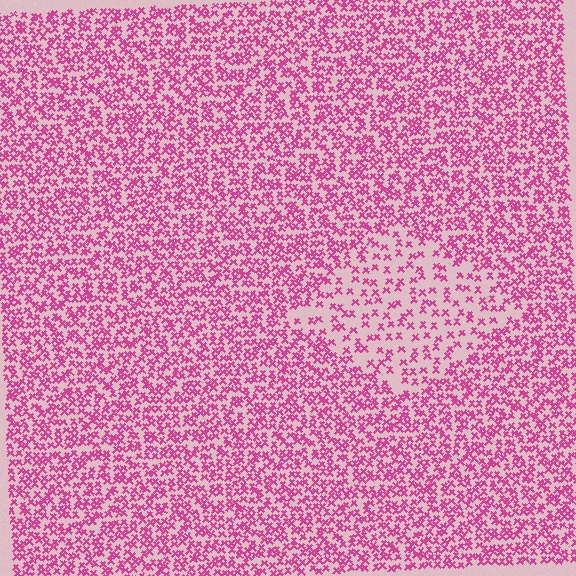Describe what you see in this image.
The image contains small magenta elements arranged at two different densities. A diamond-shaped region is visible where the elements are less densely packed than the surrounding area.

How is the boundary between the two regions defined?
The boundary is defined by a change in element density (approximately 2.1x ratio). All elements are the same color, size, and shape.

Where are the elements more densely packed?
The elements are more densely packed outside the diamond boundary.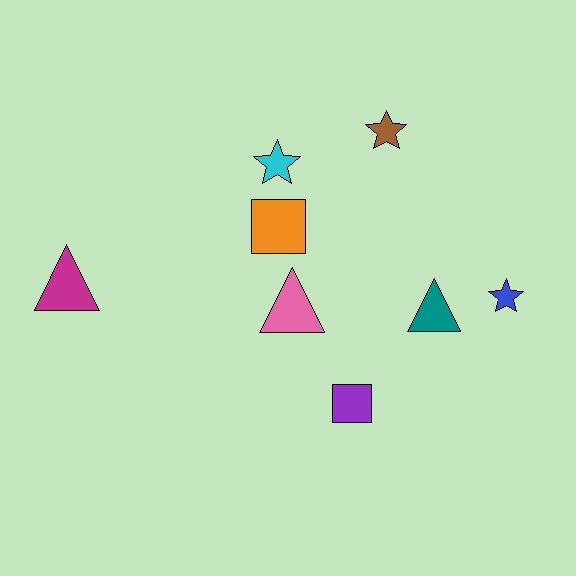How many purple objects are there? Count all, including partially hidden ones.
There is 1 purple object.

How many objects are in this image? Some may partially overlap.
There are 8 objects.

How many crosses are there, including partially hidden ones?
There are no crosses.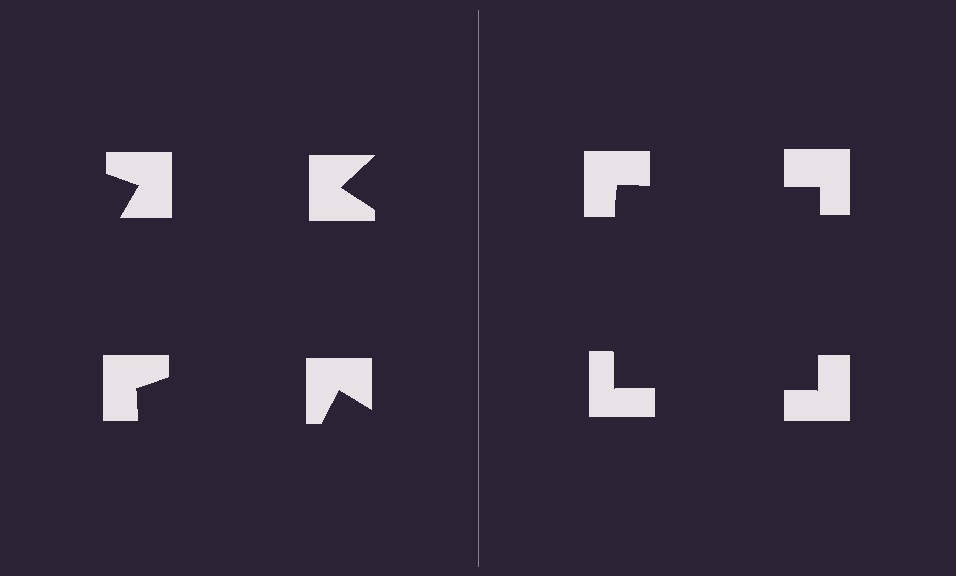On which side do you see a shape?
An illusory square appears on the right side. On the left side the wedge cuts are rotated, so no coherent shape forms.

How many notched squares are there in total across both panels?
8 — 4 on each side.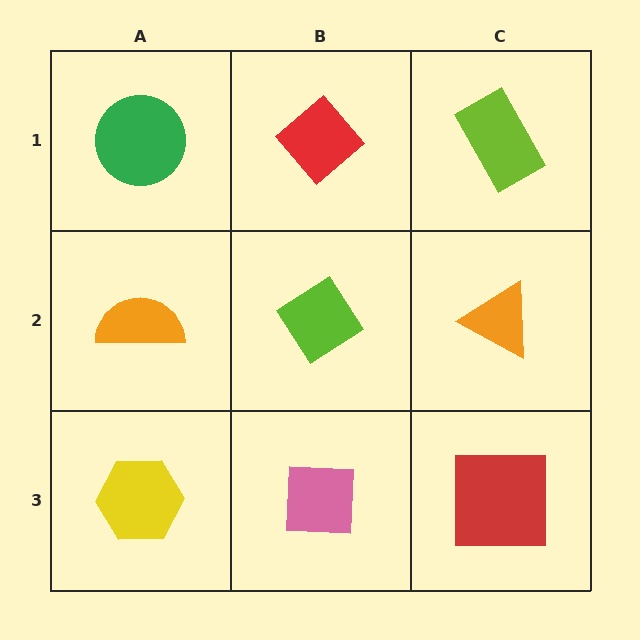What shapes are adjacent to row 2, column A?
A green circle (row 1, column A), a yellow hexagon (row 3, column A), a lime diamond (row 2, column B).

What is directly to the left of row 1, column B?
A green circle.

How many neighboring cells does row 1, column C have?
2.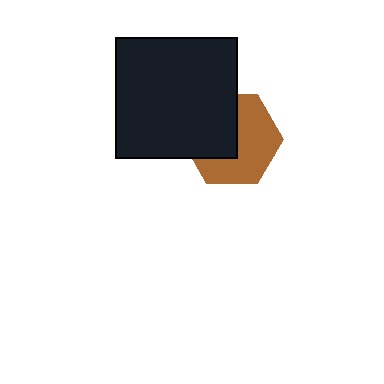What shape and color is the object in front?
The object in front is a black square.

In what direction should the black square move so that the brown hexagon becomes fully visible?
The black square should move toward the upper-left. That is the shortest direction to clear the overlap and leave the brown hexagon fully visible.